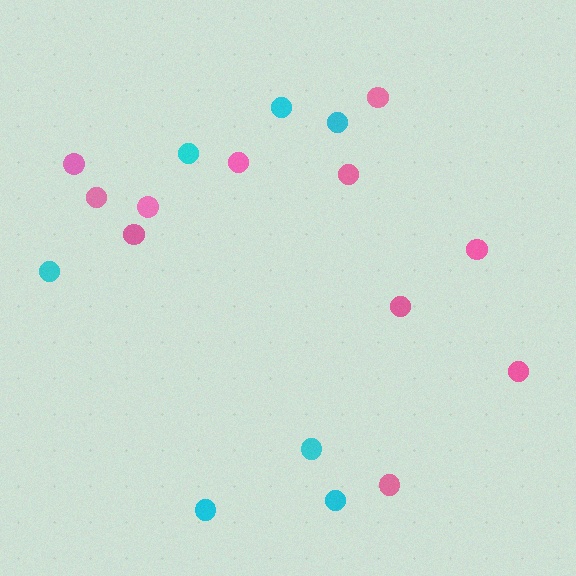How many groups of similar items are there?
There are 2 groups: one group of cyan circles (7) and one group of pink circles (11).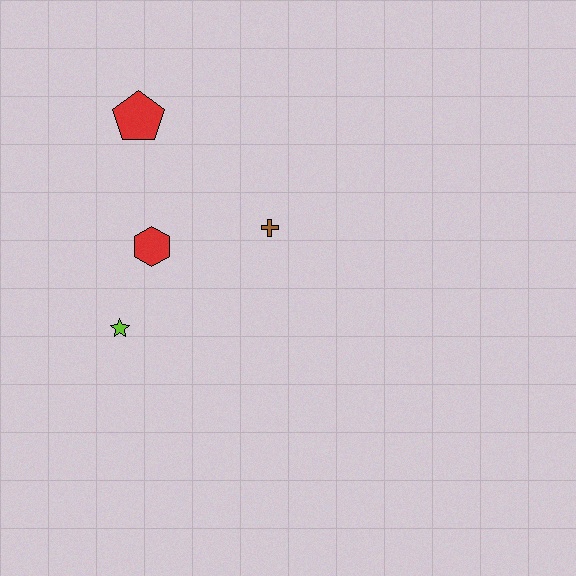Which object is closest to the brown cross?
The red hexagon is closest to the brown cross.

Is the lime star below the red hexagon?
Yes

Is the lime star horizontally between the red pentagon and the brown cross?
No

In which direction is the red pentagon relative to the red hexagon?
The red pentagon is above the red hexagon.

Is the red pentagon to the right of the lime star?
Yes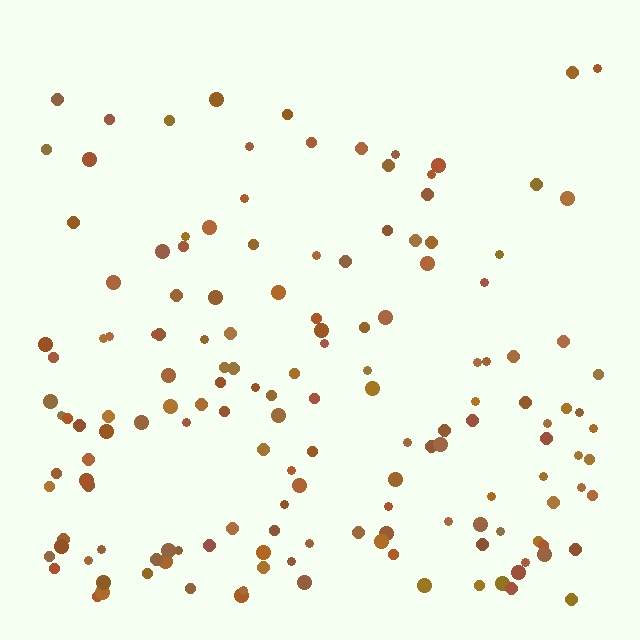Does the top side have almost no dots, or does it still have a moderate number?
Still a moderate number, just noticeably fewer than the bottom.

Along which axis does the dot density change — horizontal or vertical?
Vertical.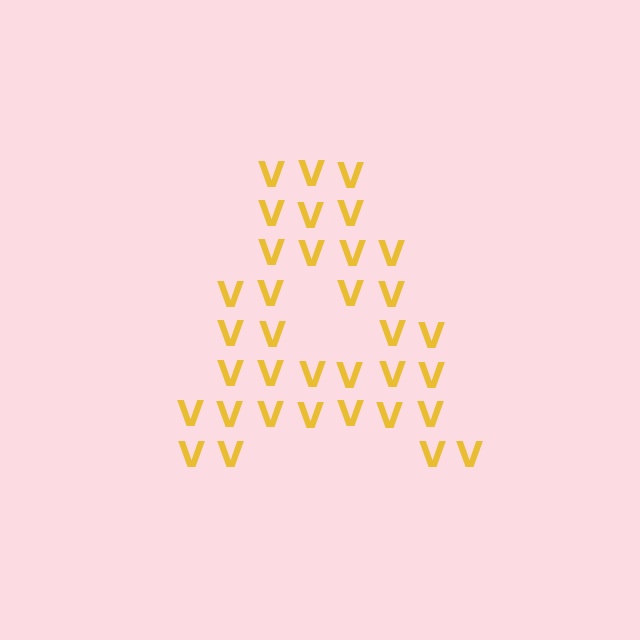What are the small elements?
The small elements are letter V's.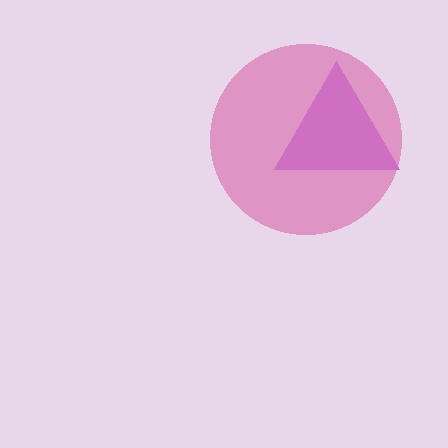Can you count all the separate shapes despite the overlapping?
Yes, there are 2 separate shapes.